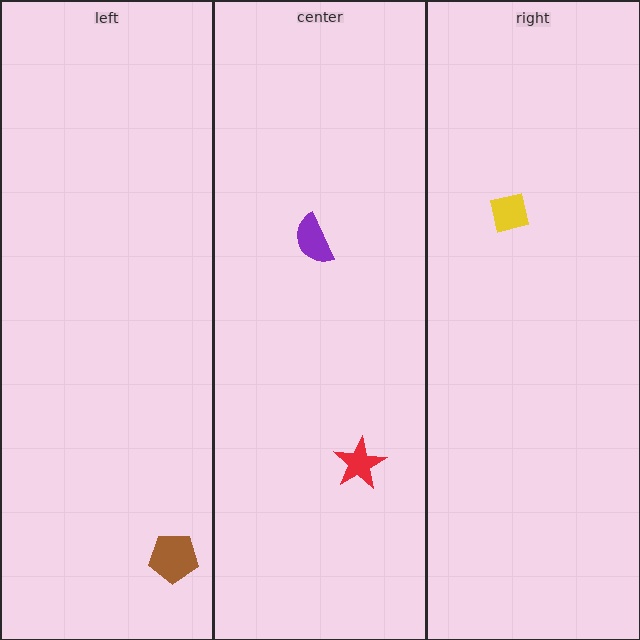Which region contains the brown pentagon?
The left region.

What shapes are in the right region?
The yellow square.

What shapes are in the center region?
The purple semicircle, the red star.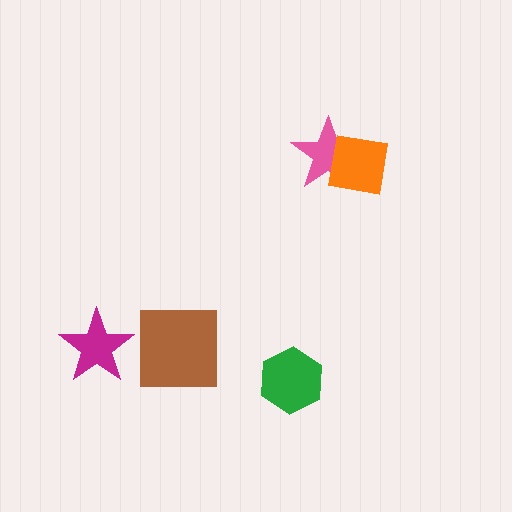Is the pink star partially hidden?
Yes, it is partially covered by another shape.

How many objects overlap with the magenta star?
0 objects overlap with the magenta star.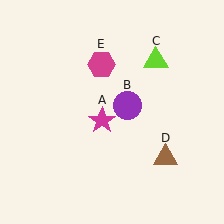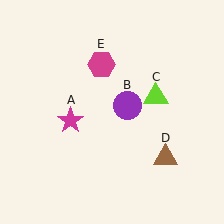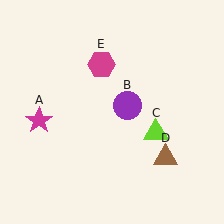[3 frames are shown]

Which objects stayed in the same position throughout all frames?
Purple circle (object B) and brown triangle (object D) and magenta hexagon (object E) remained stationary.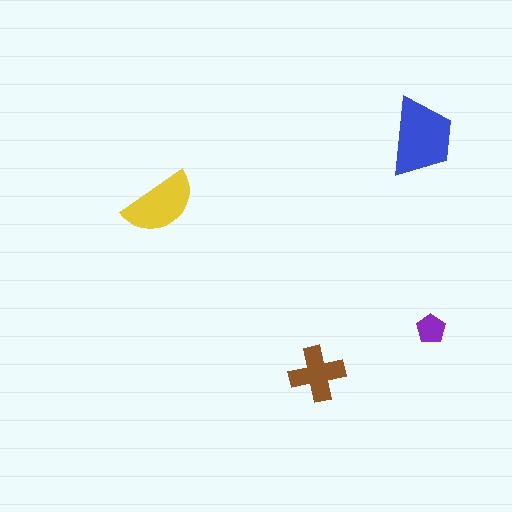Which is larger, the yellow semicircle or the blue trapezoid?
The blue trapezoid.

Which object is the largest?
The blue trapezoid.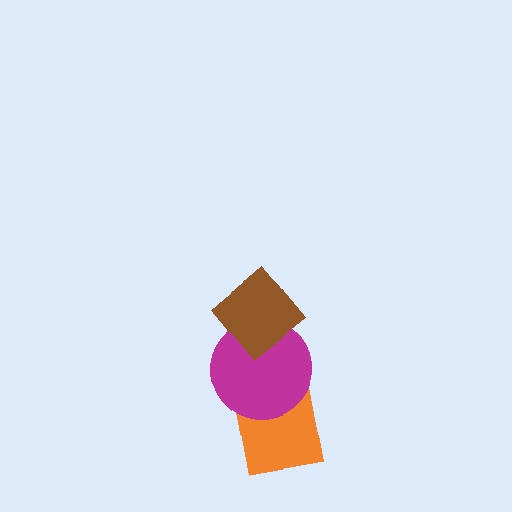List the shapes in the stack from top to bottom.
From top to bottom: the brown diamond, the magenta circle, the orange square.